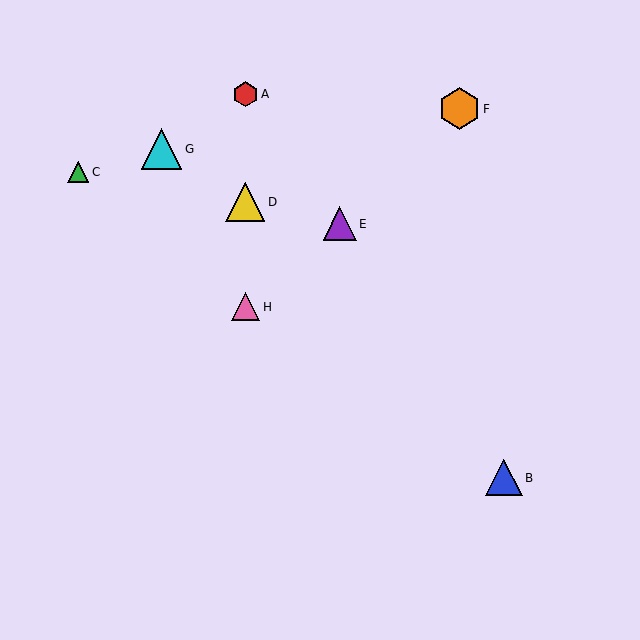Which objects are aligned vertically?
Objects A, D, H are aligned vertically.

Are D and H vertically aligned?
Yes, both are at x≈245.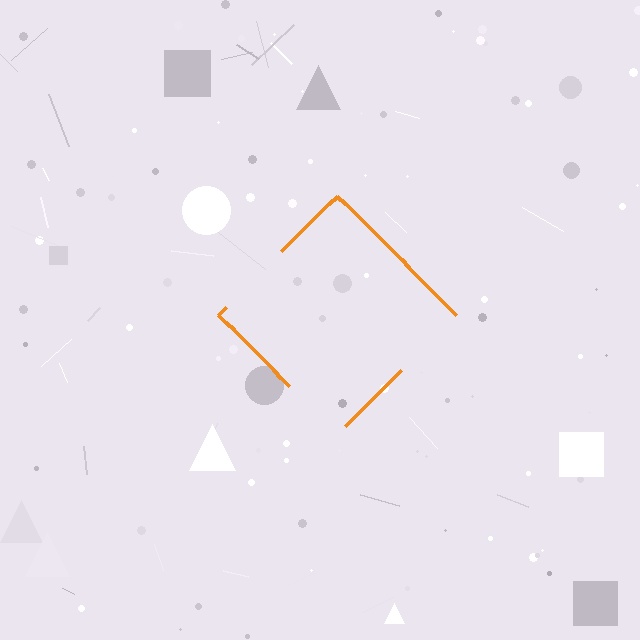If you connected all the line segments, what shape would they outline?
They would outline a diamond.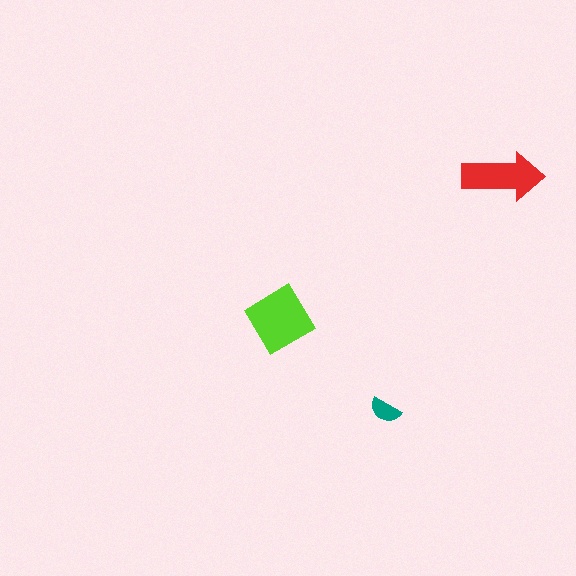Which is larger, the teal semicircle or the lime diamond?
The lime diamond.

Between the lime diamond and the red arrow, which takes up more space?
The lime diamond.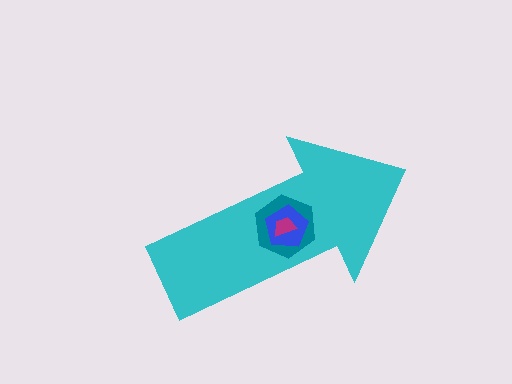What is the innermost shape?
The magenta trapezoid.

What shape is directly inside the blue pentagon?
The magenta trapezoid.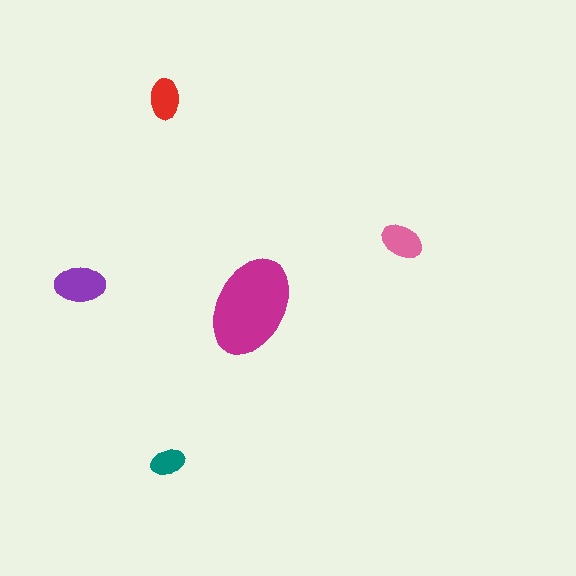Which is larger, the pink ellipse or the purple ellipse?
The purple one.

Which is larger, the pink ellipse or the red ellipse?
The pink one.